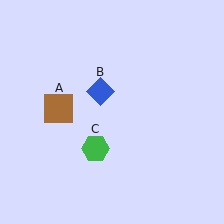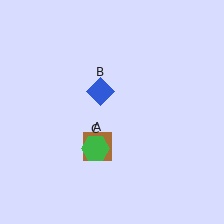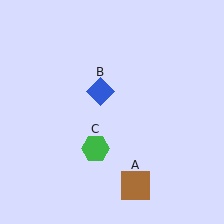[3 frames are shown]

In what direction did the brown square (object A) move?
The brown square (object A) moved down and to the right.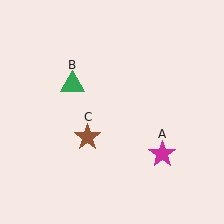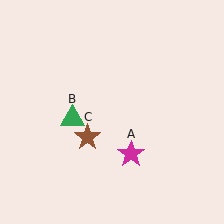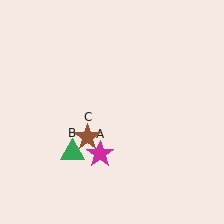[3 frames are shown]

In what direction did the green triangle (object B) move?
The green triangle (object B) moved down.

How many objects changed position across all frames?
2 objects changed position: magenta star (object A), green triangle (object B).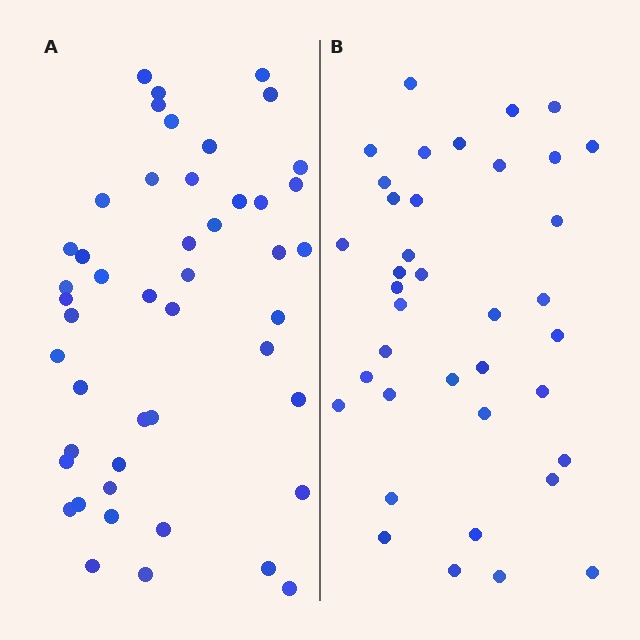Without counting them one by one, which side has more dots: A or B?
Region A (the left region) has more dots.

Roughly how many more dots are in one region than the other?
Region A has roughly 8 or so more dots than region B.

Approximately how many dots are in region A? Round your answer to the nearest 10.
About 50 dots. (The exact count is 47, which rounds to 50.)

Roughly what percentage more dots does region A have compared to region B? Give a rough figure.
About 25% more.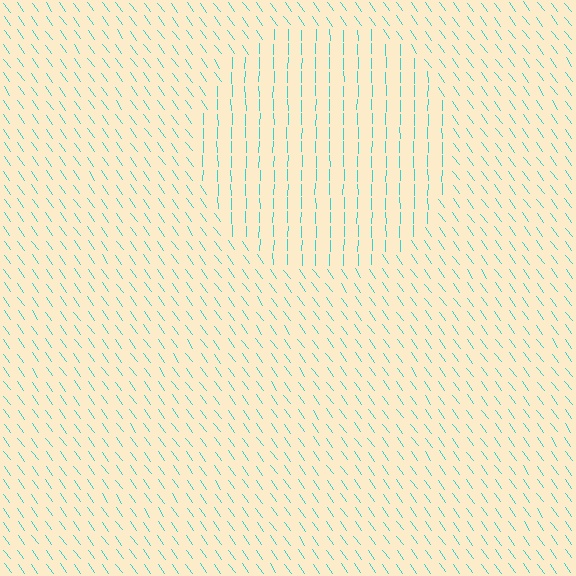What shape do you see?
I see a circle.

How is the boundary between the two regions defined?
The boundary is defined purely by a change in line orientation (approximately 36 degrees difference). All lines are the same color and thickness.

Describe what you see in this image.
The image is filled with small cyan line segments. A circle region in the image has lines oriented differently from the surrounding lines, creating a visible texture boundary.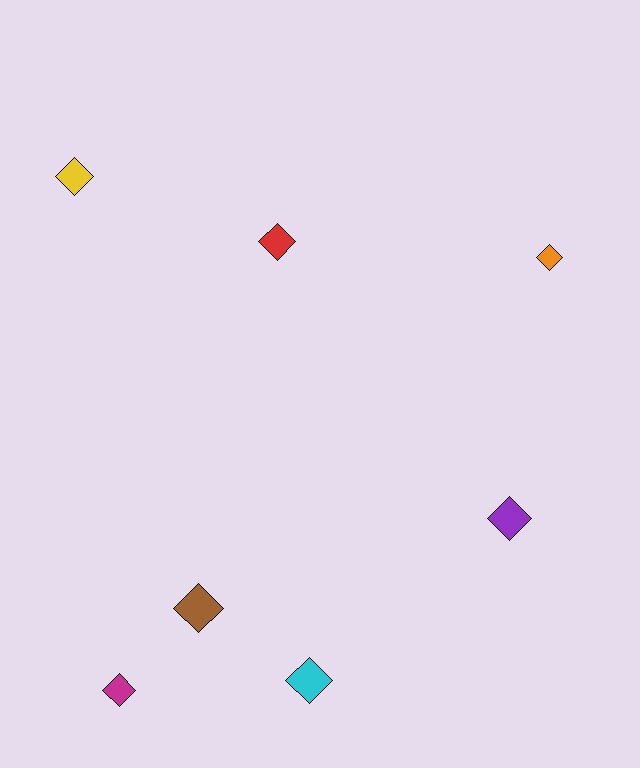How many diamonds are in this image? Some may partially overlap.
There are 7 diamonds.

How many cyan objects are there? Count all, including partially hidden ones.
There is 1 cyan object.